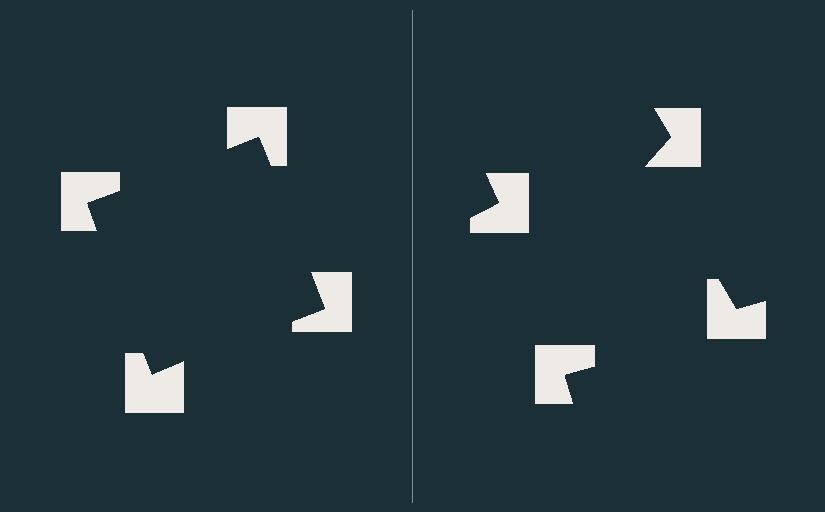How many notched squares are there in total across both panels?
8 — 4 on each side.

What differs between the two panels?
The notched squares are positioned identically on both sides; only the wedge orientations differ. On the left they align to a square; on the right they are misaligned.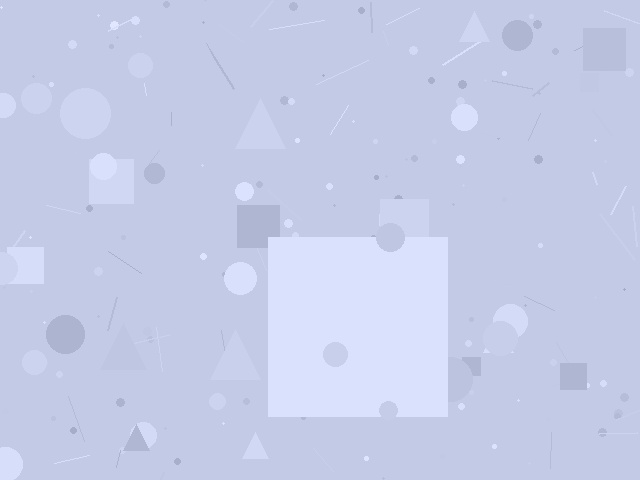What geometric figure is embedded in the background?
A square is embedded in the background.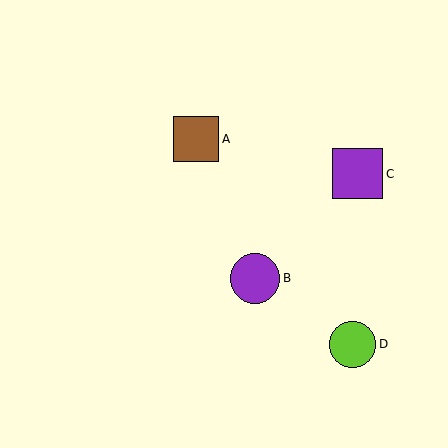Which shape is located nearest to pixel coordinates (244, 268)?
The purple circle (labeled B) at (255, 278) is nearest to that location.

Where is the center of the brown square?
The center of the brown square is at (196, 139).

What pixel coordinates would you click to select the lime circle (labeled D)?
Click at (353, 344) to select the lime circle D.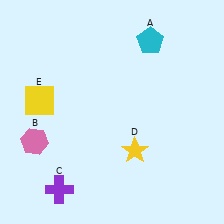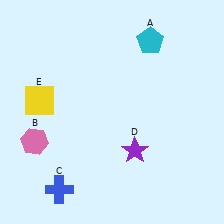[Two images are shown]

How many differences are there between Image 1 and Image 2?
There are 2 differences between the two images.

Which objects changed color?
C changed from purple to blue. D changed from yellow to purple.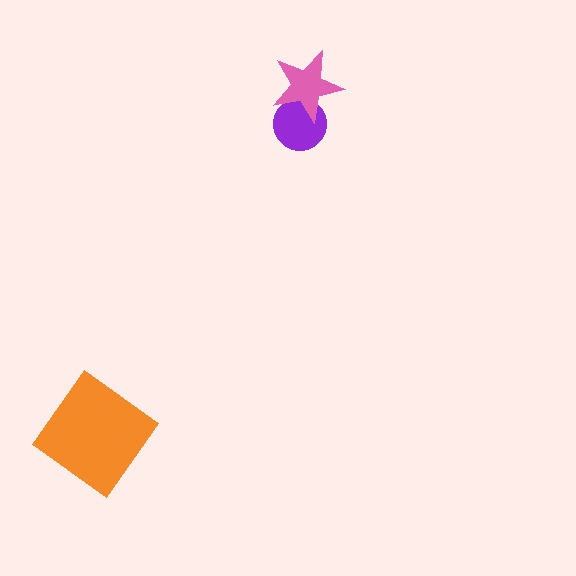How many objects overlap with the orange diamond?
0 objects overlap with the orange diamond.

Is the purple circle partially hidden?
Yes, it is partially covered by another shape.